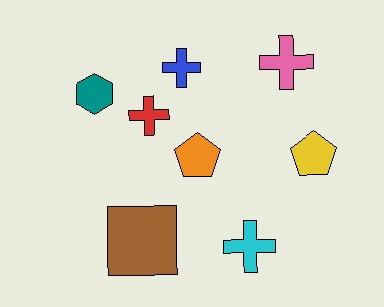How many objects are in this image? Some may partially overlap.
There are 8 objects.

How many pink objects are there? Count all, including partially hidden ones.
There is 1 pink object.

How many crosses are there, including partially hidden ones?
There are 4 crosses.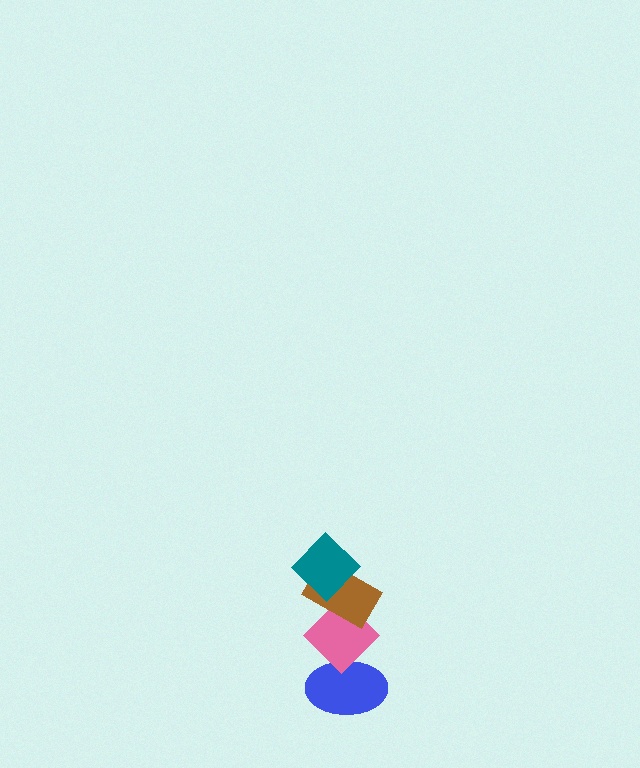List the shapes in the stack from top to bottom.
From top to bottom: the teal diamond, the brown rectangle, the pink diamond, the blue ellipse.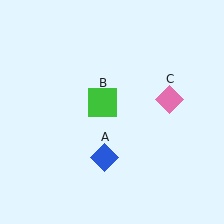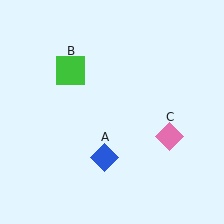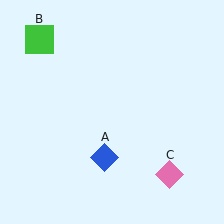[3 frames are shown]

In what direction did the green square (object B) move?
The green square (object B) moved up and to the left.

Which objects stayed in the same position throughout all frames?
Blue diamond (object A) remained stationary.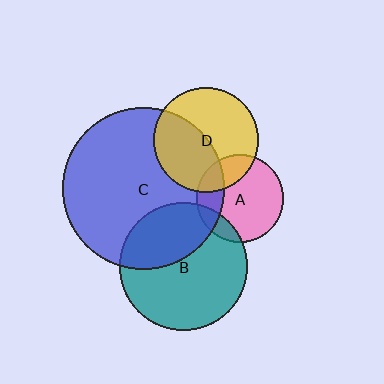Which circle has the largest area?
Circle C (blue).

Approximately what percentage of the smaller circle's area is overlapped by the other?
Approximately 15%.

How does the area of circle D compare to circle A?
Approximately 1.4 times.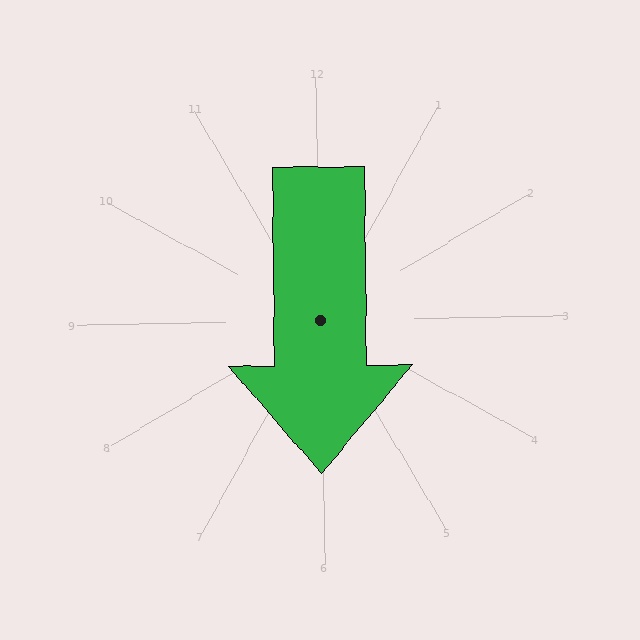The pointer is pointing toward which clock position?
Roughly 6 o'clock.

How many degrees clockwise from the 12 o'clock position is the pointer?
Approximately 181 degrees.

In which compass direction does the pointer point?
South.